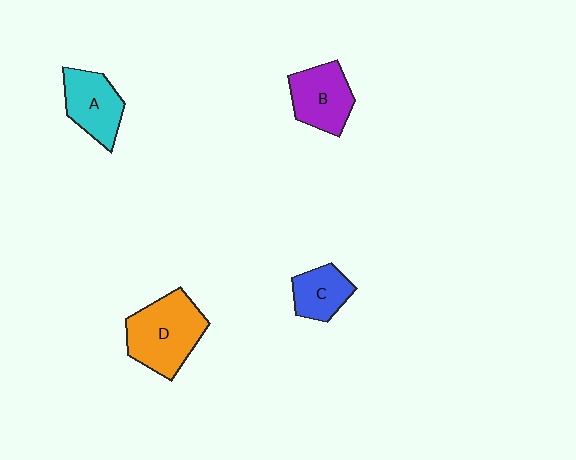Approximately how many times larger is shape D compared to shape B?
Approximately 1.4 times.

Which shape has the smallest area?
Shape C (blue).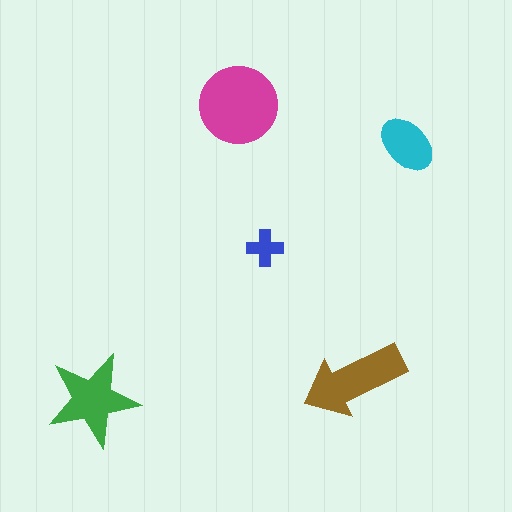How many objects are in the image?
There are 5 objects in the image.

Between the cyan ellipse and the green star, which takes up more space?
The green star.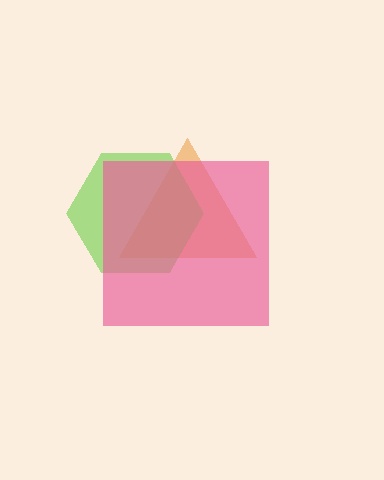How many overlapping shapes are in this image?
There are 3 overlapping shapes in the image.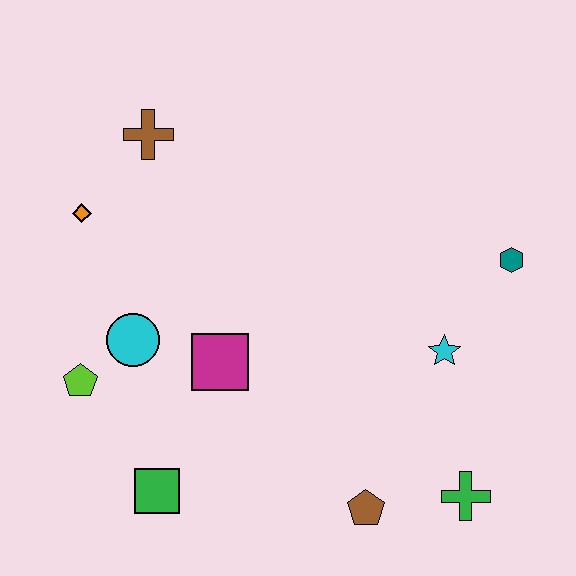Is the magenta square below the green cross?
No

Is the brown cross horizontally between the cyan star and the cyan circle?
Yes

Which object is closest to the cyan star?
The teal hexagon is closest to the cyan star.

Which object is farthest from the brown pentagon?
The brown cross is farthest from the brown pentagon.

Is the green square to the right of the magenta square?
No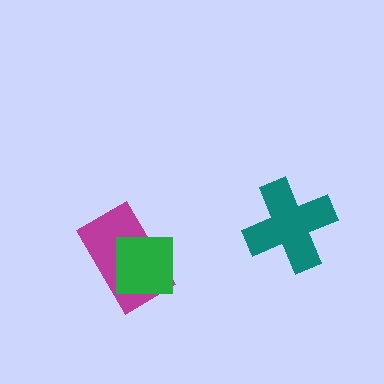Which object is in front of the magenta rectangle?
The green square is in front of the magenta rectangle.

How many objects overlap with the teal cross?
0 objects overlap with the teal cross.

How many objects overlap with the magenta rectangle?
1 object overlaps with the magenta rectangle.